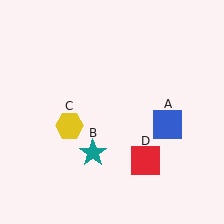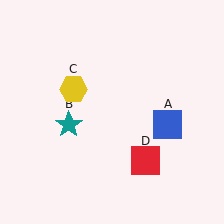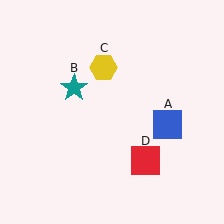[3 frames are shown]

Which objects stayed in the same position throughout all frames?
Blue square (object A) and red square (object D) remained stationary.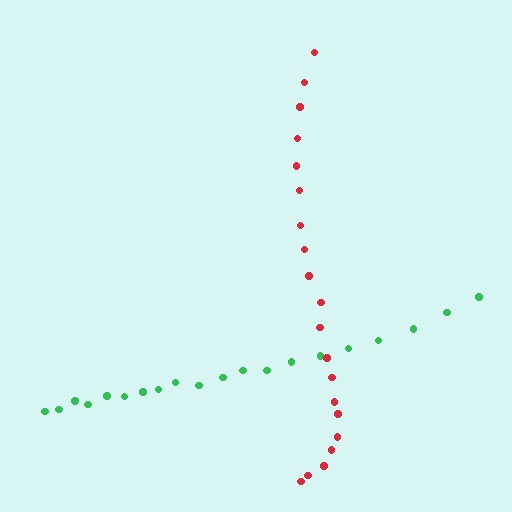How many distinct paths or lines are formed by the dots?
There are 2 distinct paths.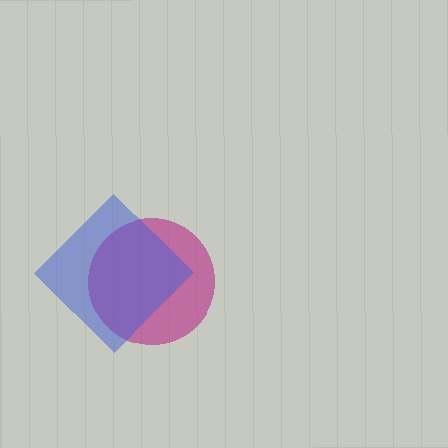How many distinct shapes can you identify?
There are 2 distinct shapes: a magenta circle, a blue diamond.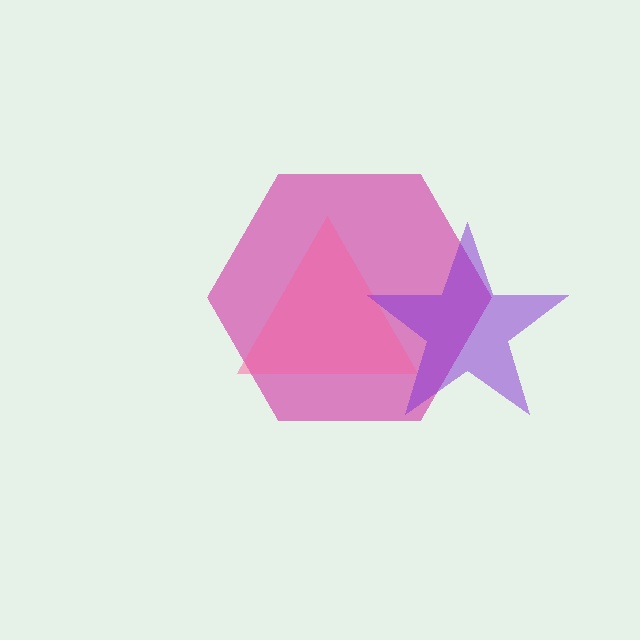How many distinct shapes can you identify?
There are 3 distinct shapes: a magenta hexagon, a pink triangle, a purple star.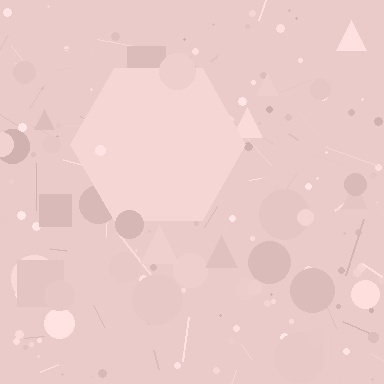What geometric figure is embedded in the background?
A hexagon is embedded in the background.